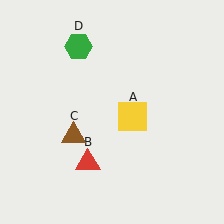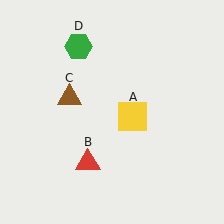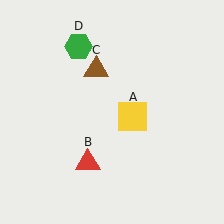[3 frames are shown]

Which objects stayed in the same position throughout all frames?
Yellow square (object A) and red triangle (object B) and green hexagon (object D) remained stationary.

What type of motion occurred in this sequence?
The brown triangle (object C) rotated clockwise around the center of the scene.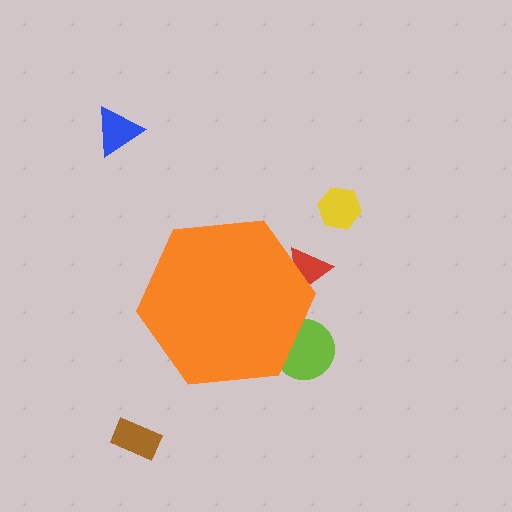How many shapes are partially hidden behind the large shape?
2 shapes are partially hidden.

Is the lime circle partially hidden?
Yes, the lime circle is partially hidden behind the orange hexagon.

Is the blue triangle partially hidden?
No, the blue triangle is fully visible.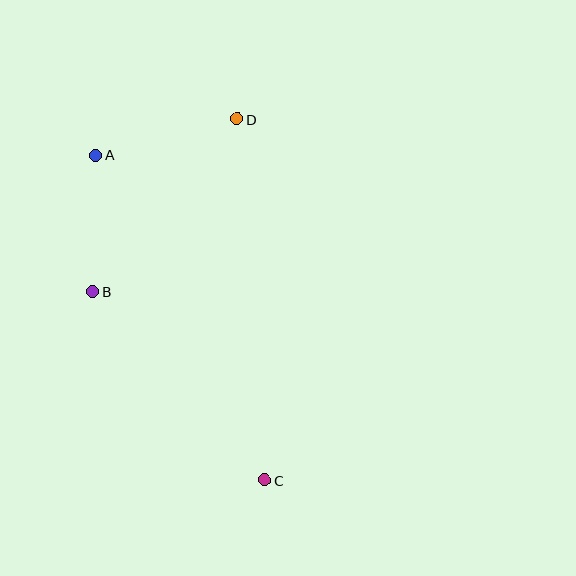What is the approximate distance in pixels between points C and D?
The distance between C and D is approximately 362 pixels.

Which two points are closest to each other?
Points A and B are closest to each other.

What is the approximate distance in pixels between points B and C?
The distance between B and C is approximately 255 pixels.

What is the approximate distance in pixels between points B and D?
The distance between B and D is approximately 225 pixels.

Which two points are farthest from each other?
Points A and C are farthest from each other.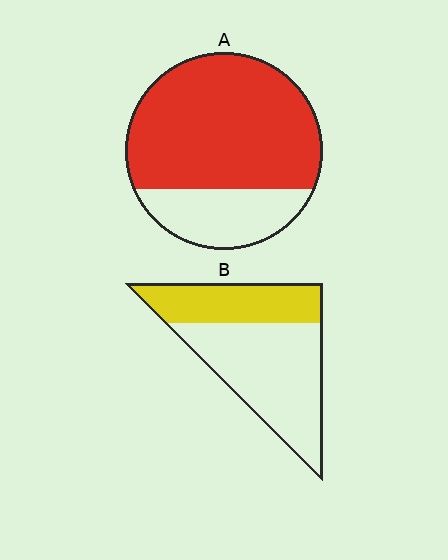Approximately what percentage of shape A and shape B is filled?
A is approximately 75% and B is approximately 35%.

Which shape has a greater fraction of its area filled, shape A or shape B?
Shape A.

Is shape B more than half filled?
No.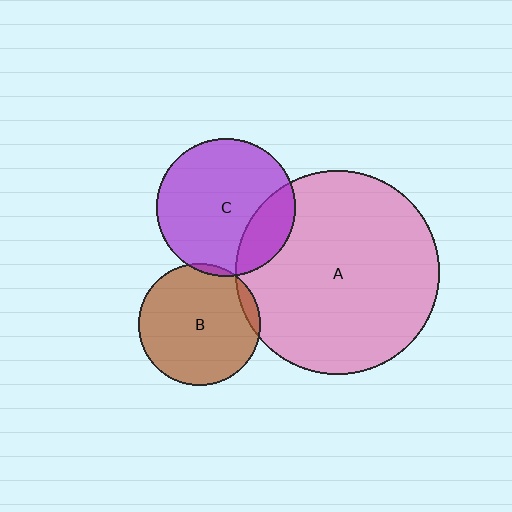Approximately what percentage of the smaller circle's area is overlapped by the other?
Approximately 5%.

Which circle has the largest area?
Circle A (pink).